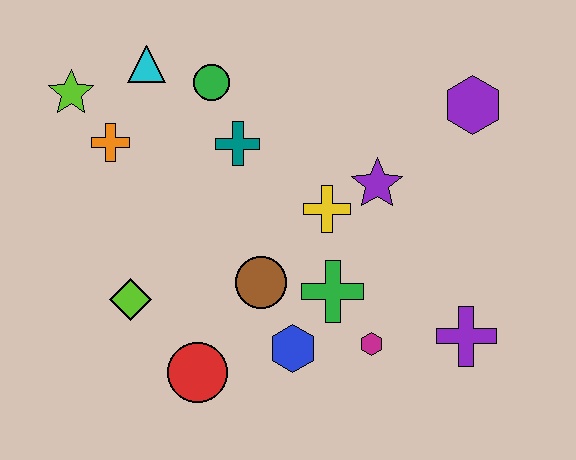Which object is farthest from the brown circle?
The purple hexagon is farthest from the brown circle.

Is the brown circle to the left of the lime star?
No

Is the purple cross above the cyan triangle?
No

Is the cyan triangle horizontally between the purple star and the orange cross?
Yes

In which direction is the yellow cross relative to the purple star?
The yellow cross is to the left of the purple star.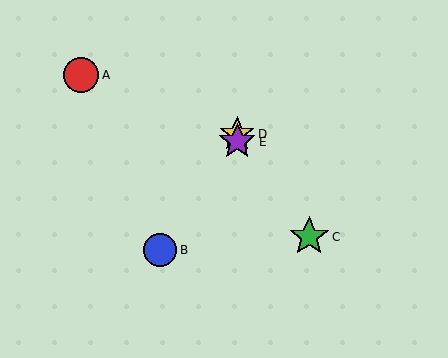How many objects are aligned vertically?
2 objects (D, E) are aligned vertically.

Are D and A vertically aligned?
No, D is at x≈237 and A is at x≈81.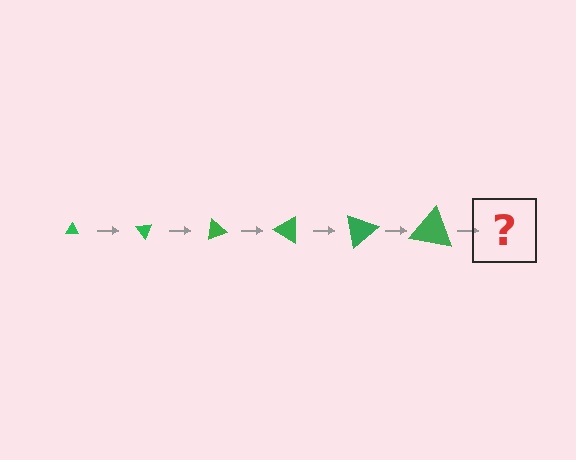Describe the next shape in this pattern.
It should be a triangle, larger than the previous one and rotated 300 degrees from the start.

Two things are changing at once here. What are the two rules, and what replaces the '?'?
The two rules are that the triangle grows larger each step and it rotates 50 degrees each step. The '?' should be a triangle, larger than the previous one and rotated 300 degrees from the start.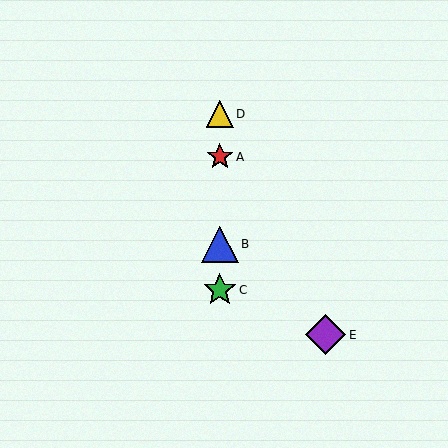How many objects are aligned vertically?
4 objects (A, B, C, D) are aligned vertically.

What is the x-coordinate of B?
Object B is at x≈220.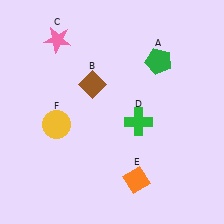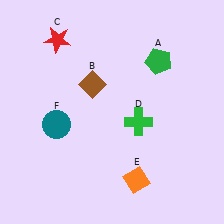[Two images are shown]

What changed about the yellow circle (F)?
In Image 1, F is yellow. In Image 2, it changed to teal.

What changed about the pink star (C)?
In Image 1, C is pink. In Image 2, it changed to red.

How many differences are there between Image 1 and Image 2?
There are 2 differences between the two images.